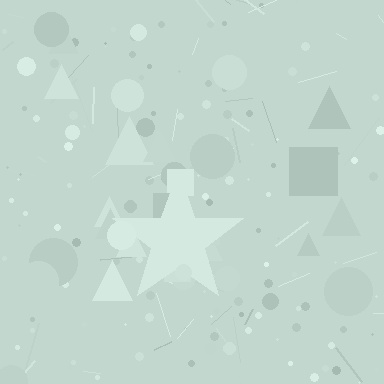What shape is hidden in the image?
A star is hidden in the image.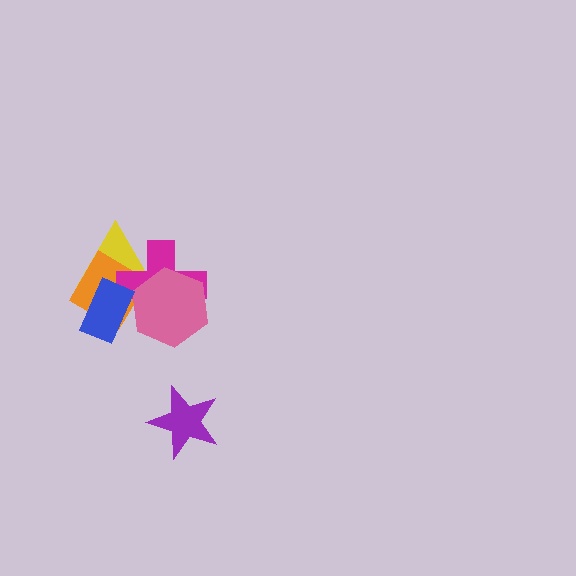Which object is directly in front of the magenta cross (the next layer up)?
The pink hexagon is directly in front of the magenta cross.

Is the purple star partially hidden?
No, no other shape covers it.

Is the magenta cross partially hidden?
Yes, it is partially covered by another shape.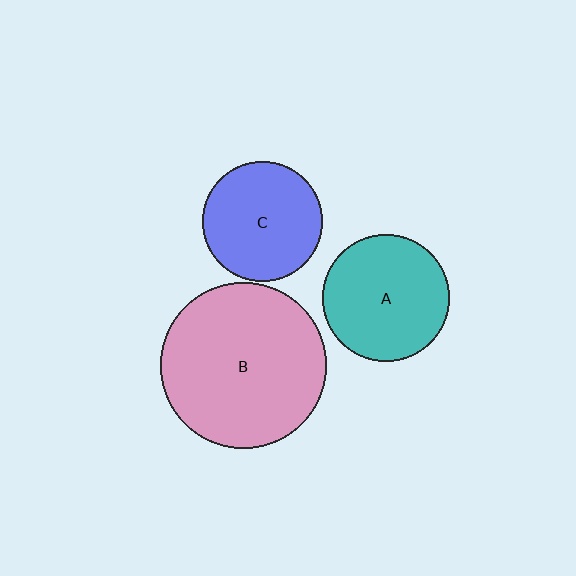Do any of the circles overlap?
No, none of the circles overlap.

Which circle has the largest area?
Circle B (pink).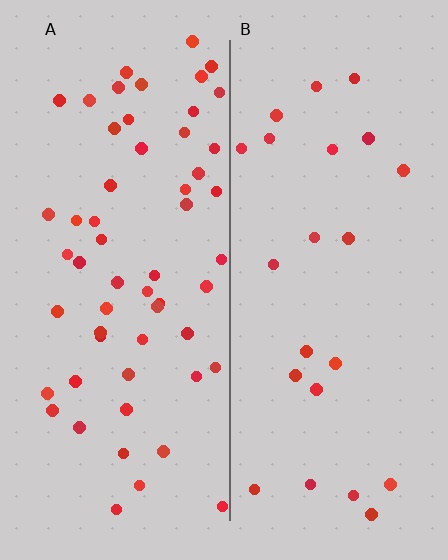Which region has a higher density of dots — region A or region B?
A (the left).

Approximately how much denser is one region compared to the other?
Approximately 2.4× — region A over region B.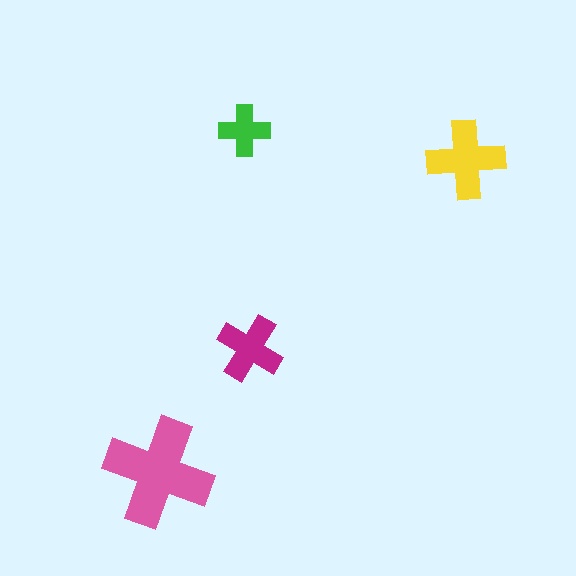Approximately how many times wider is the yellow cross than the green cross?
About 1.5 times wider.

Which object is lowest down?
The pink cross is bottommost.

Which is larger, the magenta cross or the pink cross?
The pink one.